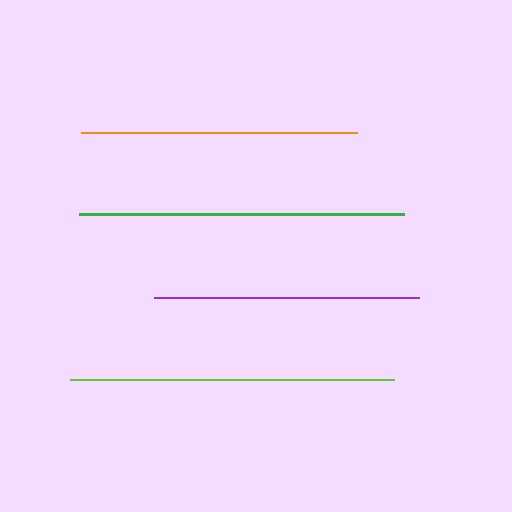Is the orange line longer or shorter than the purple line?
The orange line is longer than the purple line.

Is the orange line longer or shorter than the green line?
The green line is longer than the orange line.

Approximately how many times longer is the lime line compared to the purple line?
The lime line is approximately 1.2 times the length of the purple line.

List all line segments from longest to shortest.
From longest to shortest: green, lime, orange, purple.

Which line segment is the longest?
The green line is the longest at approximately 325 pixels.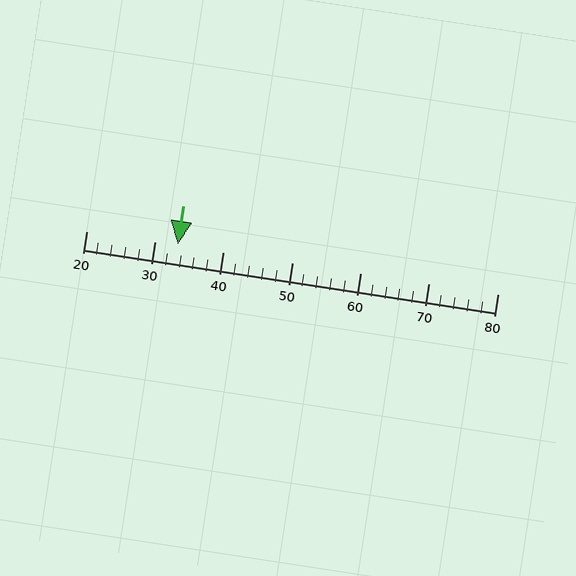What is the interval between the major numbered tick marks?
The major tick marks are spaced 10 units apart.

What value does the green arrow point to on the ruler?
The green arrow points to approximately 33.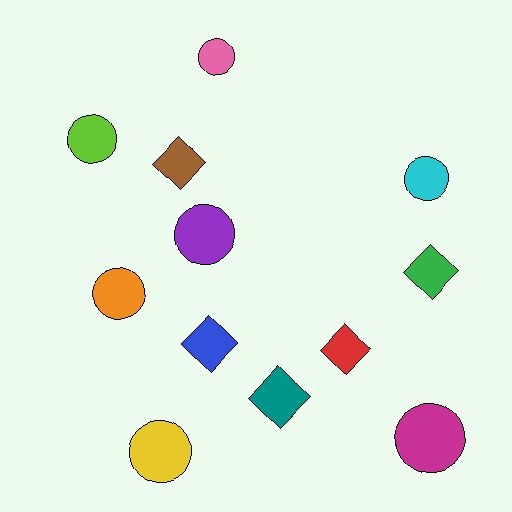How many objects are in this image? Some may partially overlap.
There are 12 objects.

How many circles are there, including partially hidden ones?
There are 7 circles.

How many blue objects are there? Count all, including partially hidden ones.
There is 1 blue object.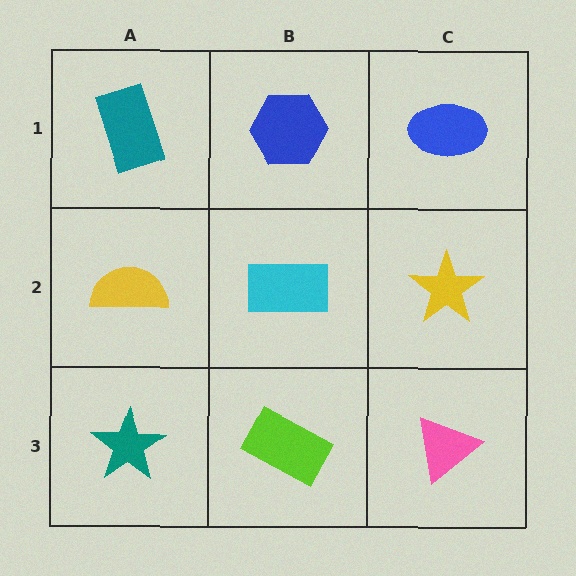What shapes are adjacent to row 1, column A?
A yellow semicircle (row 2, column A), a blue hexagon (row 1, column B).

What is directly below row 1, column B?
A cyan rectangle.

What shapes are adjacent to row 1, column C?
A yellow star (row 2, column C), a blue hexagon (row 1, column B).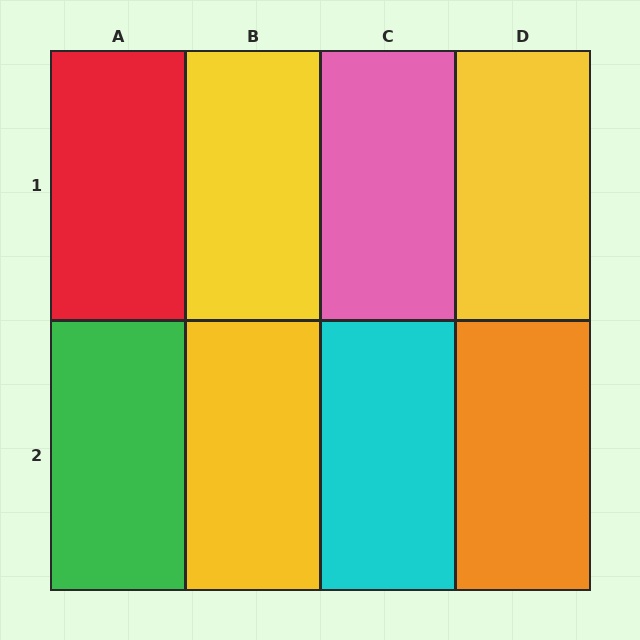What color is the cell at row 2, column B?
Yellow.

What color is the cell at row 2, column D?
Orange.